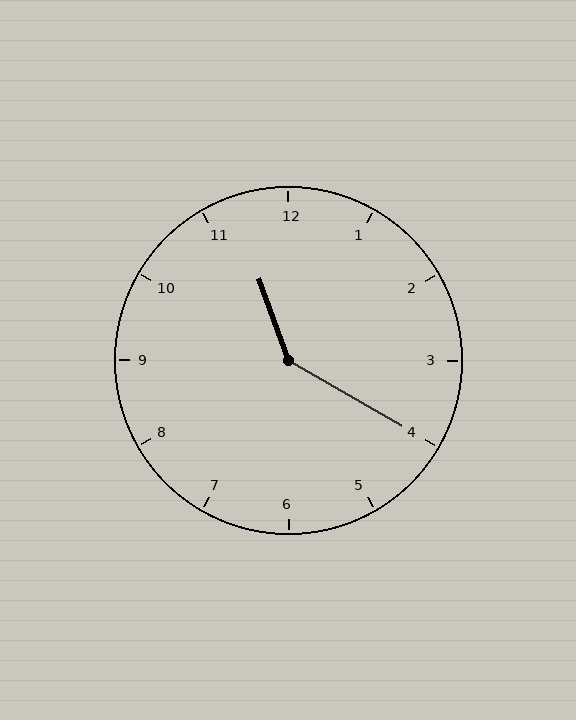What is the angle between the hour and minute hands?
Approximately 140 degrees.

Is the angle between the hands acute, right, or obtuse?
It is obtuse.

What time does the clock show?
11:20.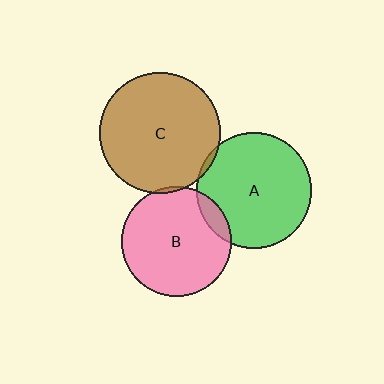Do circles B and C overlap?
Yes.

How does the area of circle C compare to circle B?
Approximately 1.2 times.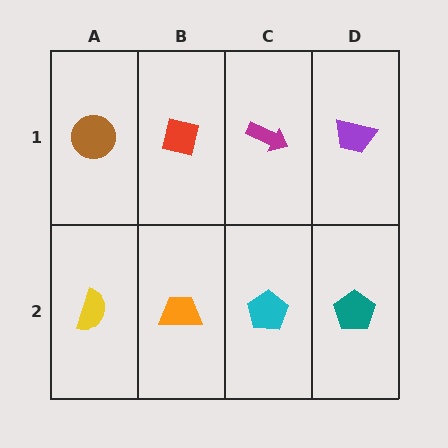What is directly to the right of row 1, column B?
A magenta arrow.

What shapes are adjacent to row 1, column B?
An orange trapezoid (row 2, column B), a brown circle (row 1, column A), a magenta arrow (row 1, column C).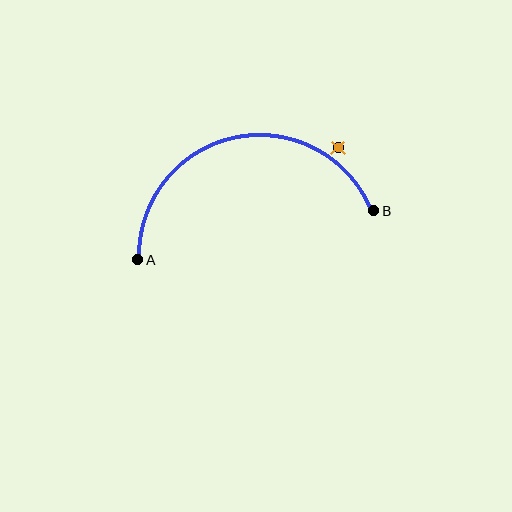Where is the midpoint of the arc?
The arc midpoint is the point on the curve farthest from the straight line joining A and B. It sits above that line.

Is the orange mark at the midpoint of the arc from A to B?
No — the orange mark does not lie on the arc at all. It sits slightly outside the curve.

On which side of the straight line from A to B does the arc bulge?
The arc bulges above the straight line connecting A and B.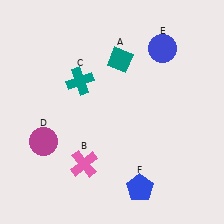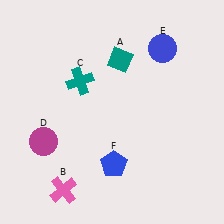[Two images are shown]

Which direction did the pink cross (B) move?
The pink cross (B) moved down.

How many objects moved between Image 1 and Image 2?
2 objects moved between the two images.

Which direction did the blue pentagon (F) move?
The blue pentagon (F) moved left.